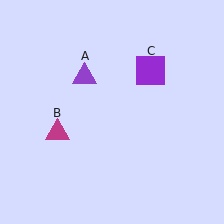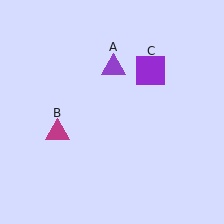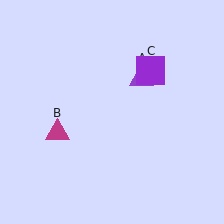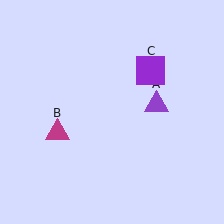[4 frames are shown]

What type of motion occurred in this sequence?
The purple triangle (object A) rotated clockwise around the center of the scene.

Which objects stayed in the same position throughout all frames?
Magenta triangle (object B) and purple square (object C) remained stationary.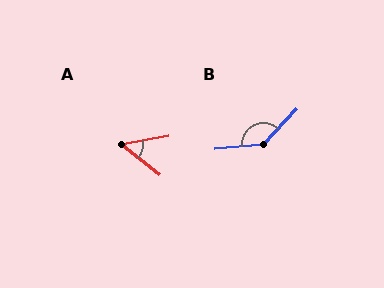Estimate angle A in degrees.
Approximately 49 degrees.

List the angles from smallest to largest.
A (49°), B (139°).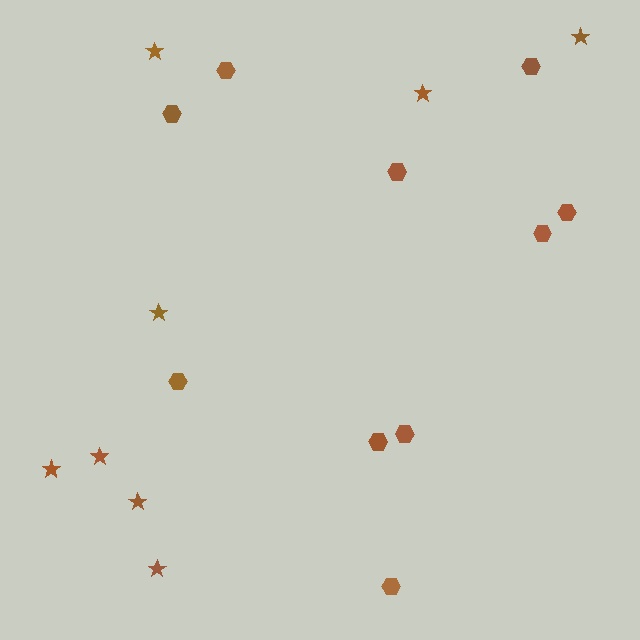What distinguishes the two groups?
There are 2 groups: one group of hexagons (10) and one group of stars (8).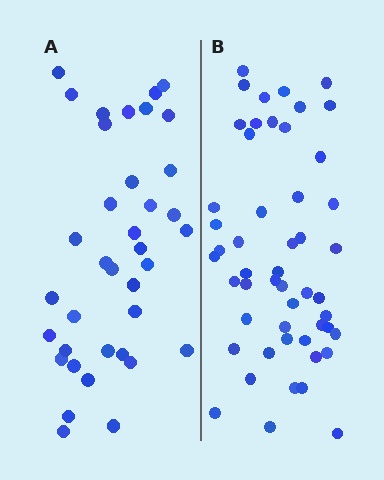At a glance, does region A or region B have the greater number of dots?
Region B (the right region) has more dots.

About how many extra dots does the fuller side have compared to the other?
Region B has approximately 15 more dots than region A.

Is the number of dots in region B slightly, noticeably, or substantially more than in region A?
Region B has noticeably more, but not dramatically so. The ratio is roughly 1.4 to 1.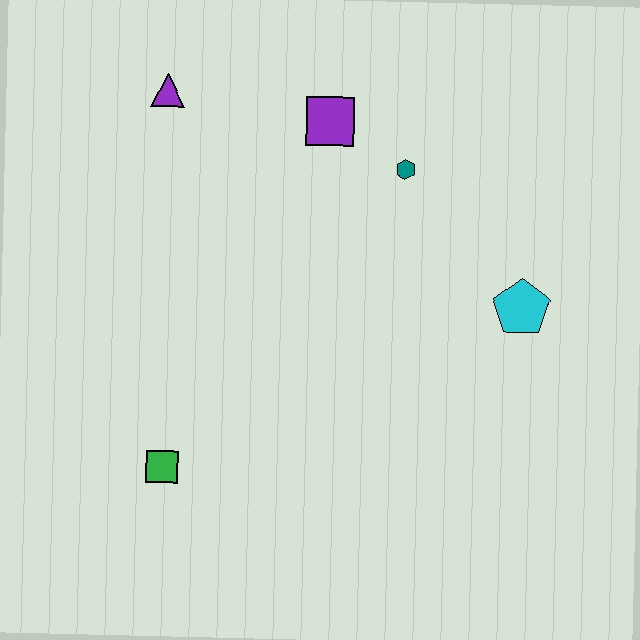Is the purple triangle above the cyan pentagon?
Yes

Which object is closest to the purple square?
The teal hexagon is closest to the purple square.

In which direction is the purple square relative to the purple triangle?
The purple square is to the right of the purple triangle.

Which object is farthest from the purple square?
The green square is farthest from the purple square.